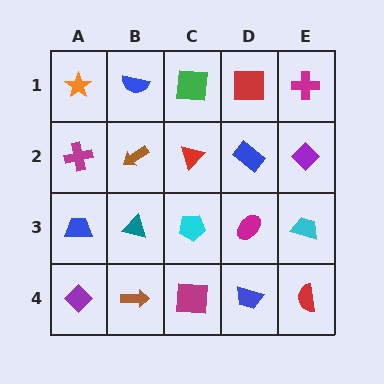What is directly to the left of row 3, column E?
A magenta ellipse.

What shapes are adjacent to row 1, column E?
A purple diamond (row 2, column E), a red square (row 1, column D).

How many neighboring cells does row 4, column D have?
3.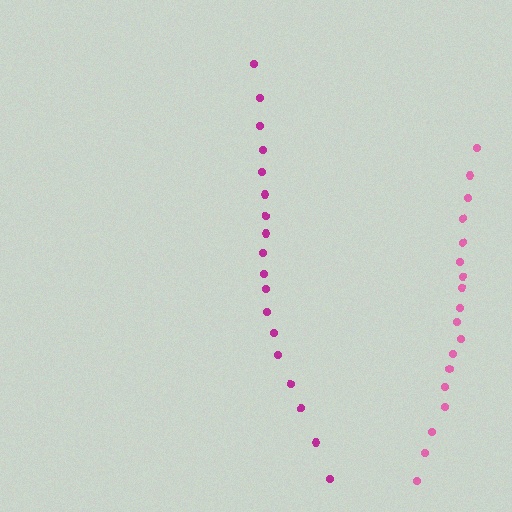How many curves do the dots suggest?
There are 2 distinct paths.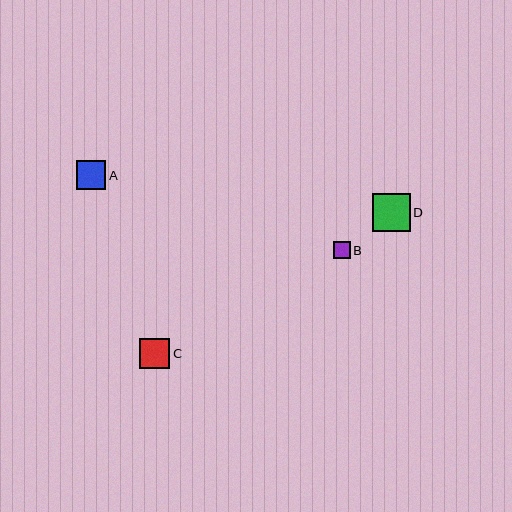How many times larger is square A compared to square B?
Square A is approximately 1.7 times the size of square B.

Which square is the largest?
Square D is the largest with a size of approximately 38 pixels.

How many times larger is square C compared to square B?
Square C is approximately 1.8 times the size of square B.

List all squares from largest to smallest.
From largest to smallest: D, C, A, B.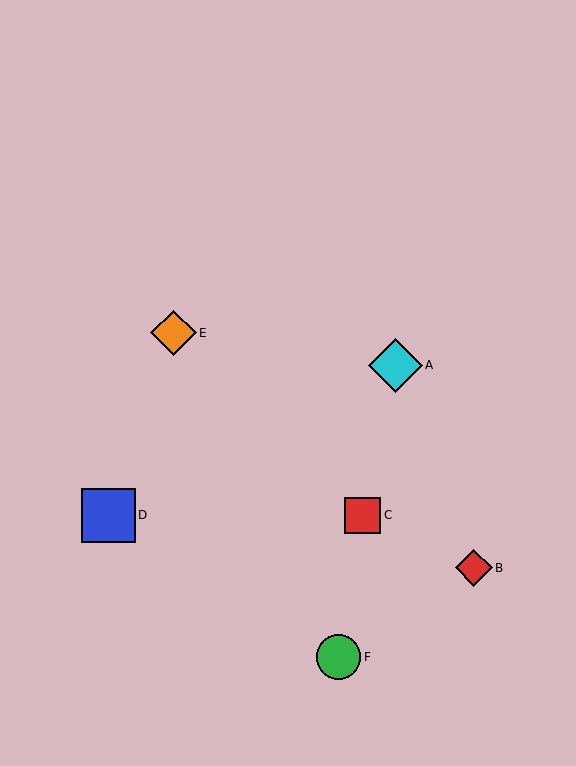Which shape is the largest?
The cyan diamond (labeled A) is the largest.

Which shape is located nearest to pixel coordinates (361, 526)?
The red square (labeled C) at (363, 515) is nearest to that location.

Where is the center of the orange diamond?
The center of the orange diamond is at (173, 333).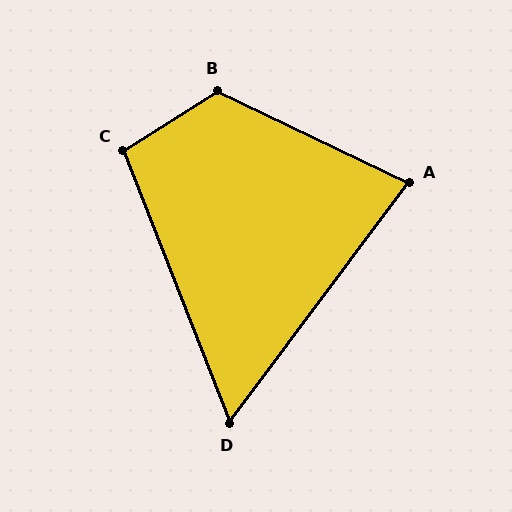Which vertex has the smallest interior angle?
D, at approximately 58 degrees.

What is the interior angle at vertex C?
Approximately 101 degrees (obtuse).